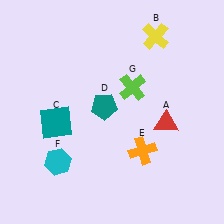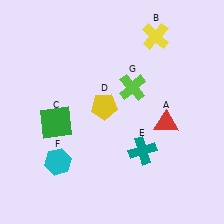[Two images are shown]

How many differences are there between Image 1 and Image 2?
There are 3 differences between the two images.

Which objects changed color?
C changed from teal to green. D changed from teal to yellow. E changed from orange to teal.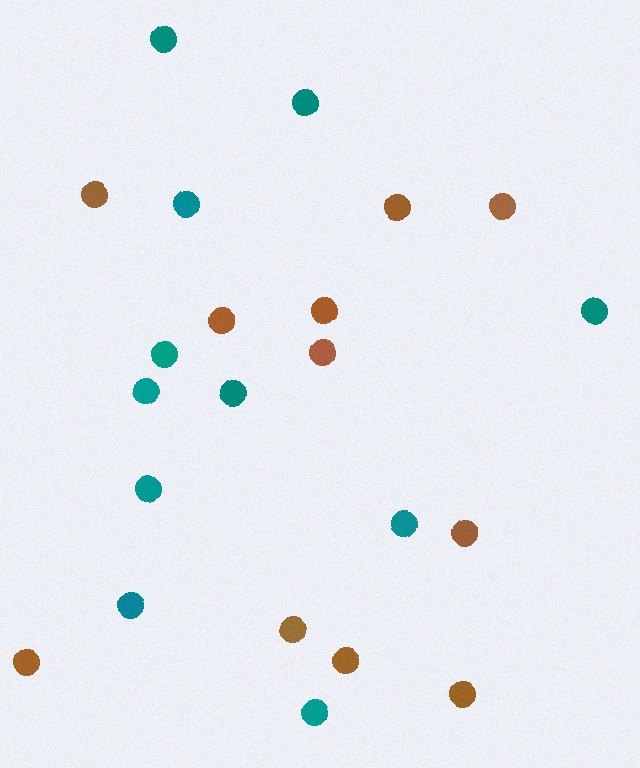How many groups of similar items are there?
There are 2 groups: one group of teal circles (11) and one group of brown circles (11).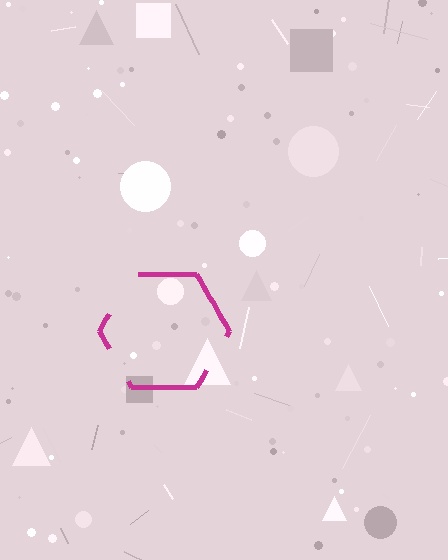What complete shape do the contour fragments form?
The contour fragments form a hexagon.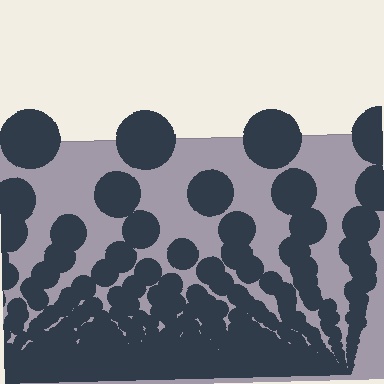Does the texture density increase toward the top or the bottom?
Density increases toward the bottom.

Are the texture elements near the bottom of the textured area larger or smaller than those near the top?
Smaller. The gradient is inverted — elements near the bottom are smaller and denser.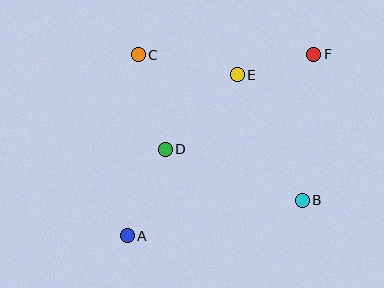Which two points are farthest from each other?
Points A and F are farthest from each other.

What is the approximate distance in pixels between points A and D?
The distance between A and D is approximately 95 pixels.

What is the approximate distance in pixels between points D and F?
The distance between D and F is approximately 176 pixels.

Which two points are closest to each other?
Points E and F are closest to each other.